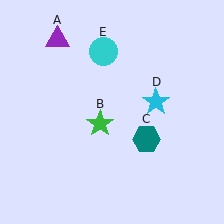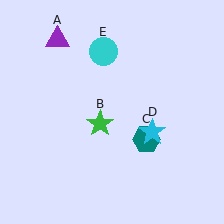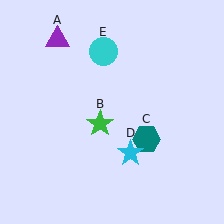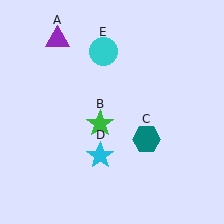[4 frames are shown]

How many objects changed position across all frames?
1 object changed position: cyan star (object D).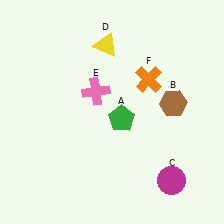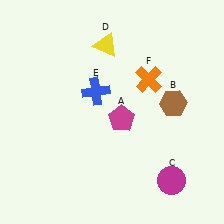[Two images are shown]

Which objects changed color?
A changed from green to magenta. E changed from pink to blue.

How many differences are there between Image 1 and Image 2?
There are 2 differences between the two images.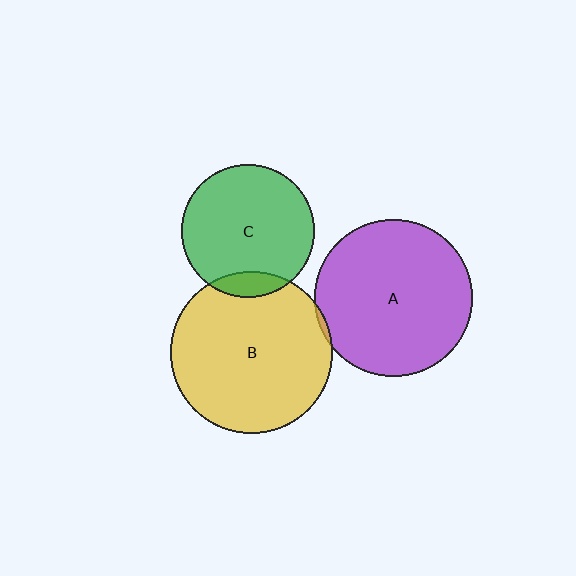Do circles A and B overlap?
Yes.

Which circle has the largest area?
Circle B (yellow).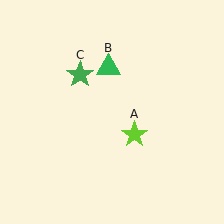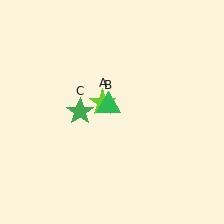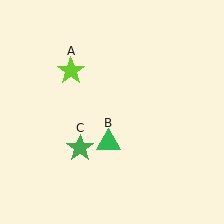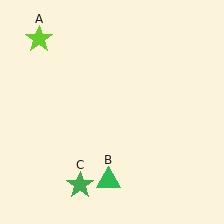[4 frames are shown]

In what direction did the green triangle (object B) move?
The green triangle (object B) moved down.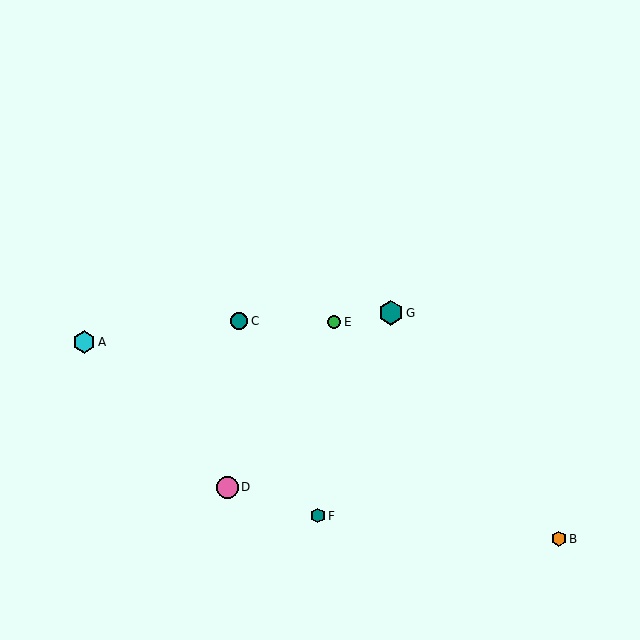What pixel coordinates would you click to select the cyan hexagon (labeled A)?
Click at (84, 342) to select the cyan hexagon A.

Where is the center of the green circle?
The center of the green circle is at (334, 322).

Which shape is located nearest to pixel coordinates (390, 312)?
The teal hexagon (labeled G) at (391, 313) is nearest to that location.